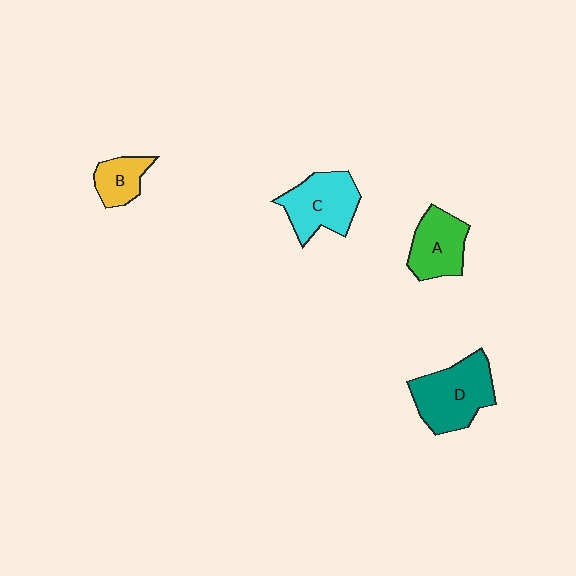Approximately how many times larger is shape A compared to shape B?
Approximately 1.5 times.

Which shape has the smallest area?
Shape B (yellow).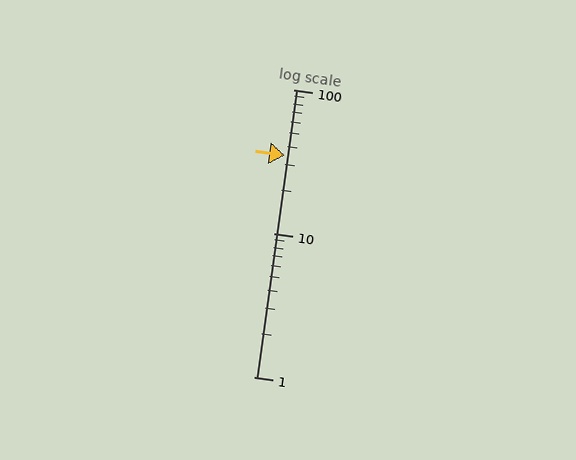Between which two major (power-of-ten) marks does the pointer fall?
The pointer is between 10 and 100.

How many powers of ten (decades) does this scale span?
The scale spans 2 decades, from 1 to 100.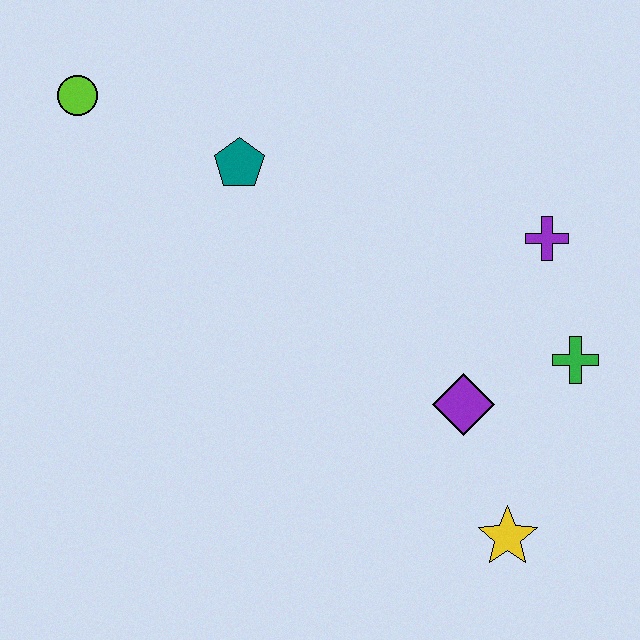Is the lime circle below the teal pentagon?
No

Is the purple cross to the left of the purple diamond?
No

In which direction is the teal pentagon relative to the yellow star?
The teal pentagon is above the yellow star.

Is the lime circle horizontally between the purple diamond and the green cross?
No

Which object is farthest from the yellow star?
The lime circle is farthest from the yellow star.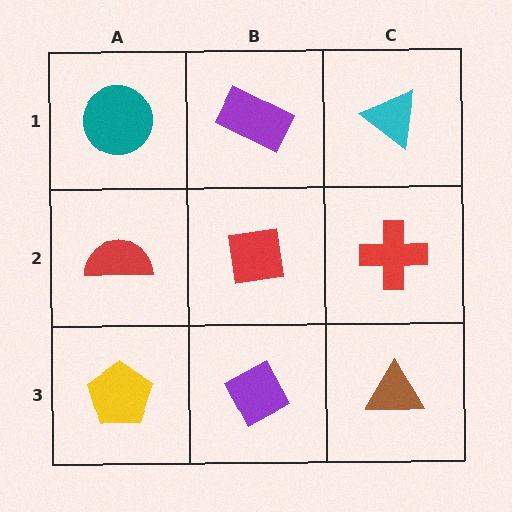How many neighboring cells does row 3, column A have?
2.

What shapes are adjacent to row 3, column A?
A red semicircle (row 2, column A), a purple diamond (row 3, column B).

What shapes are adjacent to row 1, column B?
A red square (row 2, column B), a teal circle (row 1, column A), a cyan triangle (row 1, column C).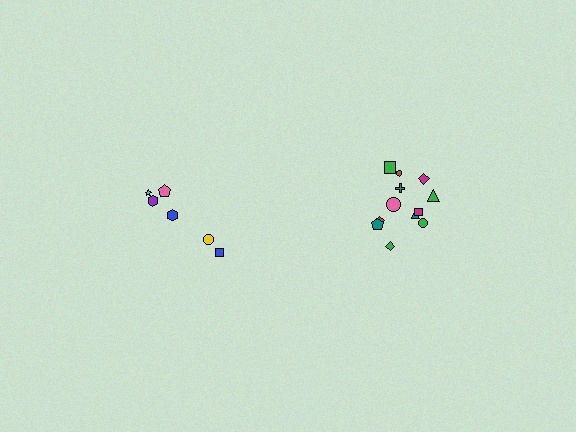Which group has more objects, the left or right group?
The right group.